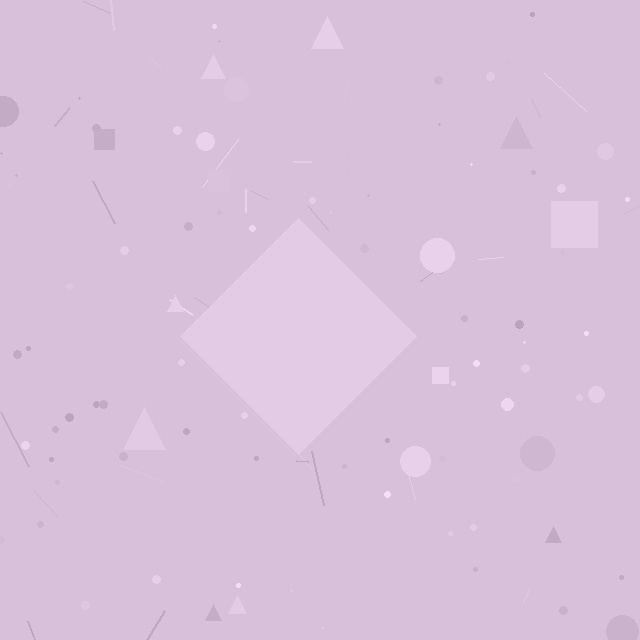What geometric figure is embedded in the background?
A diamond is embedded in the background.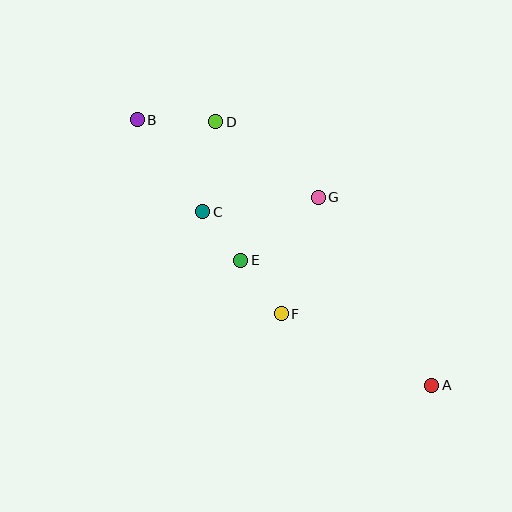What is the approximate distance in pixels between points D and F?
The distance between D and F is approximately 203 pixels.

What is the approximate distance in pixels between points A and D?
The distance between A and D is approximately 341 pixels.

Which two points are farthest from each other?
Points A and B are farthest from each other.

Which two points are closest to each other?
Points C and E are closest to each other.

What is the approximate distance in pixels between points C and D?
The distance between C and D is approximately 91 pixels.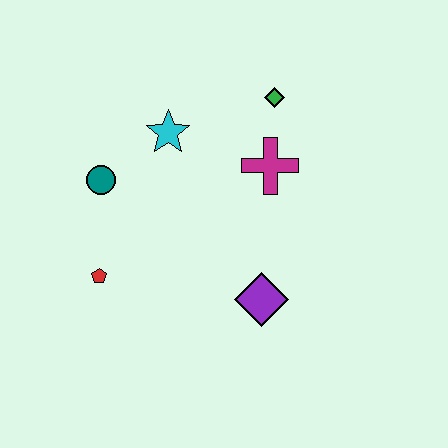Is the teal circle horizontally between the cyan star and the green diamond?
No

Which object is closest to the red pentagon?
The teal circle is closest to the red pentagon.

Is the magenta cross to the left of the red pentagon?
No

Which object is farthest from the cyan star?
The purple diamond is farthest from the cyan star.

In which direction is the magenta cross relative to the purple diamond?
The magenta cross is above the purple diamond.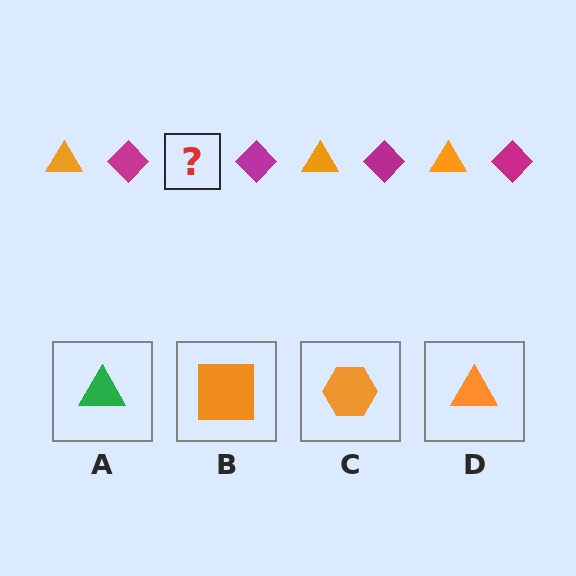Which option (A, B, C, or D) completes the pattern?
D.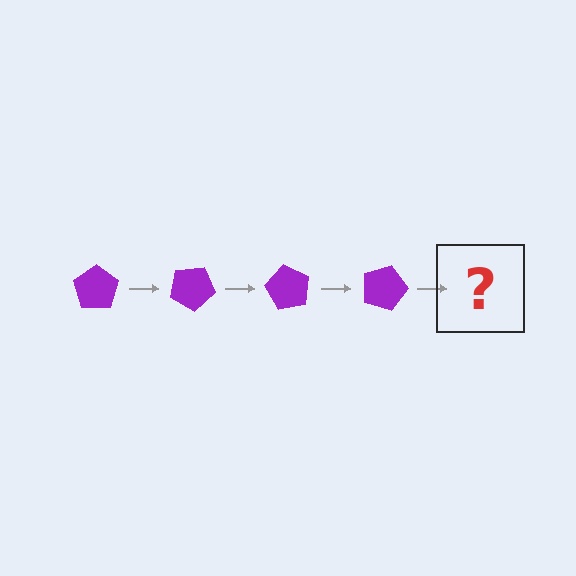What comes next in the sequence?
The next element should be a purple pentagon rotated 120 degrees.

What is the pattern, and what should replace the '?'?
The pattern is that the pentagon rotates 30 degrees each step. The '?' should be a purple pentagon rotated 120 degrees.